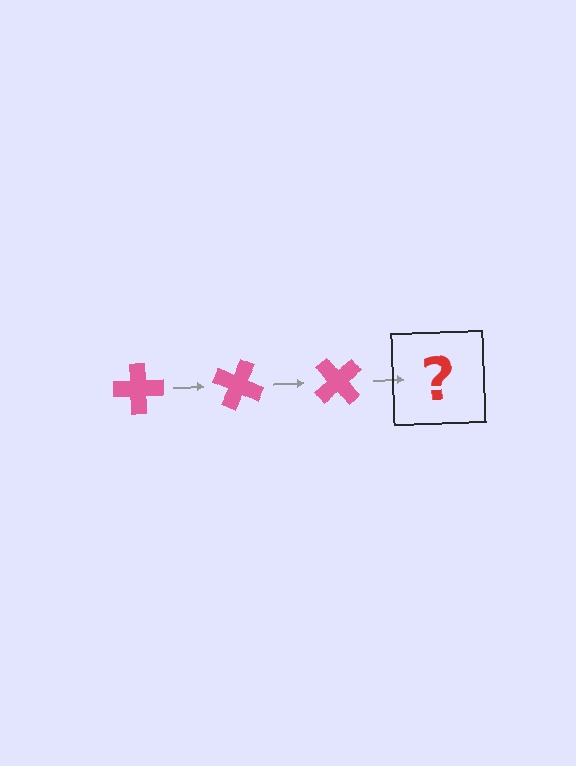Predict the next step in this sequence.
The next step is a pink cross rotated 75 degrees.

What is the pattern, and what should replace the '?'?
The pattern is that the cross rotates 25 degrees each step. The '?' should be a pink cross rotated 75 degrees.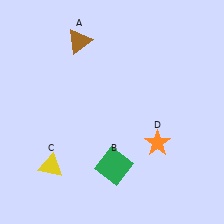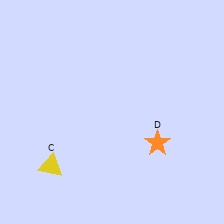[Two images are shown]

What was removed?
The green square (B), the brown triangle (A) were removed in Image 2.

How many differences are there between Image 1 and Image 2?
There are 2 differences between the two images.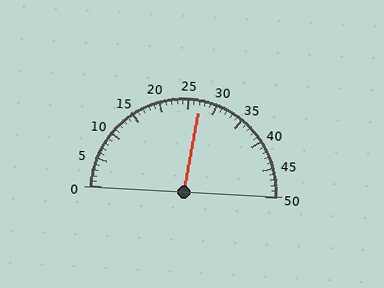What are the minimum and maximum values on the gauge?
The gauge ranges from 0 to 50.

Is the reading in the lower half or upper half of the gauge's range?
The reading is in the upper half of the range (0 to 50).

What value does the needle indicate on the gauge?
The needle indicates approximately 27.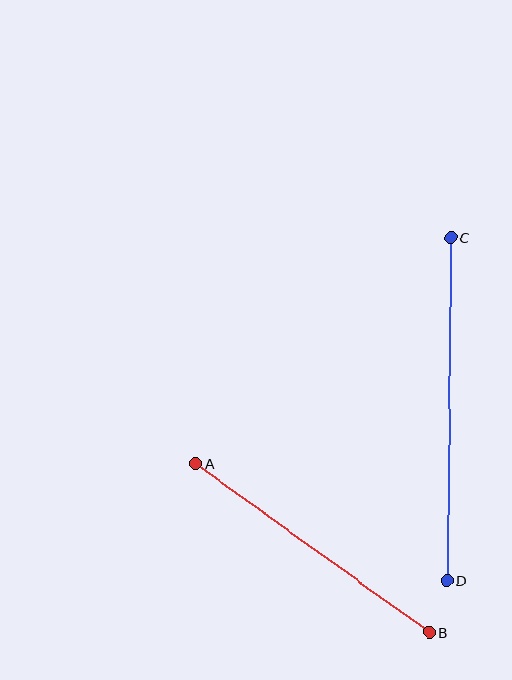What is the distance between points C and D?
The distance is approximately 343 pixels.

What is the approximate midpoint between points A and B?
The midpoint is at approximately (313, 548) pixels.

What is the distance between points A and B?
The distance is approximately 287 pixels.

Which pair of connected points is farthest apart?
Points C and D are farthest apart.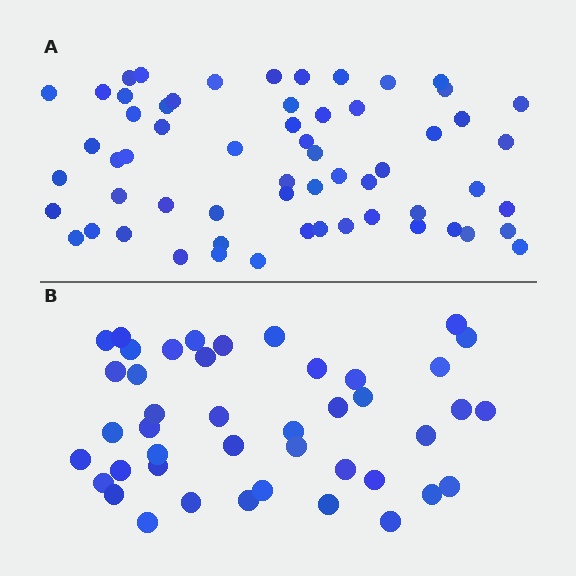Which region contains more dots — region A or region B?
Region A (the top region) has more dots.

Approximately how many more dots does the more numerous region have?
Region A has approximately 15 more dots than region B.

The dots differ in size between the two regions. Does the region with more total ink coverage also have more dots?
No. Region B has more total ink coverage because its dots are larger, but region A actually contains more individual dots. Total area can be misleading — the number of items is what matters here.